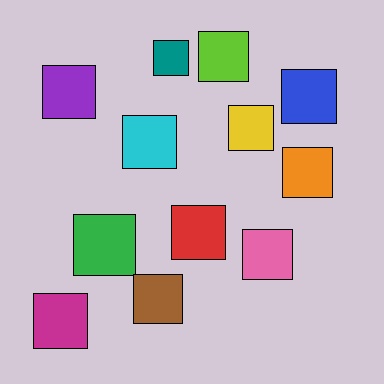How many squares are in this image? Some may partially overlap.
There are 12 squares.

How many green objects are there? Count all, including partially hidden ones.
There is 1 green object.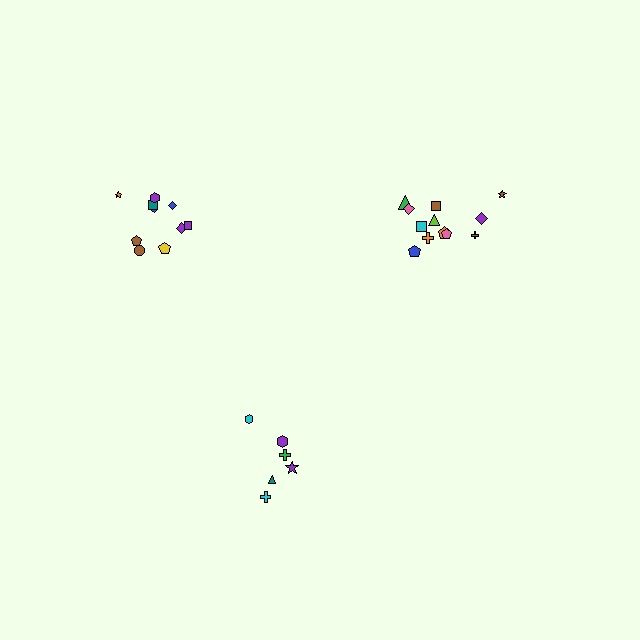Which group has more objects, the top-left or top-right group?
The top-right group.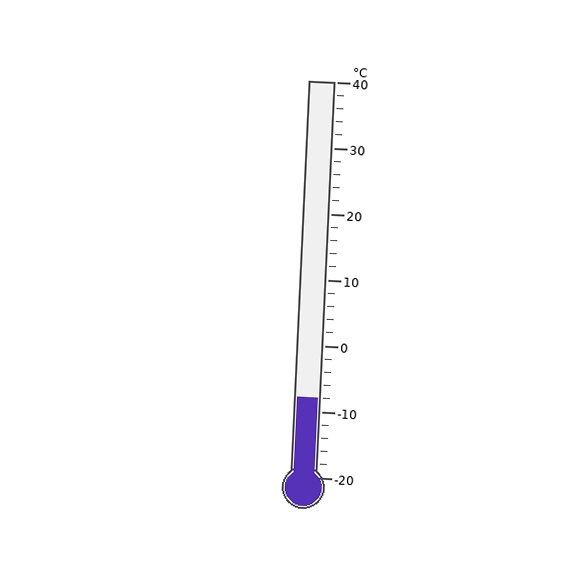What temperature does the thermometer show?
The thermometer shows approximately -8°C.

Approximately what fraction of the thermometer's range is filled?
The thermometer is filled to approximately 20% of its range.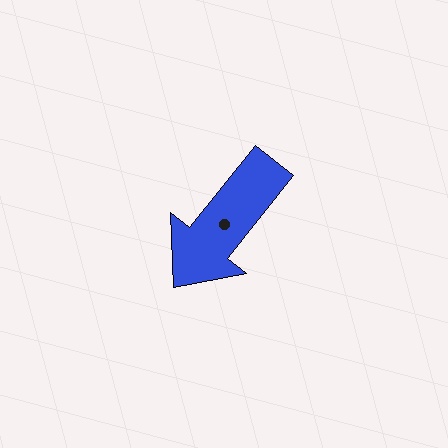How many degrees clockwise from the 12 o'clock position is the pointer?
Approximately 219 degrees.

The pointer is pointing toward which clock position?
Roughly 7 o'clock.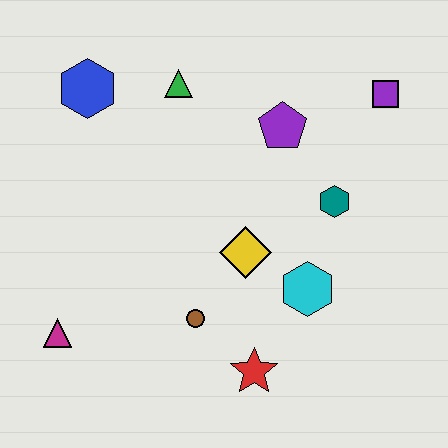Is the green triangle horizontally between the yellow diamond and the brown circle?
No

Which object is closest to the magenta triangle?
The brown circle is closest to the magenta triangle.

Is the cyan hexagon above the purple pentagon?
No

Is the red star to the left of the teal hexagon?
Yes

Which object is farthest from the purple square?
The magenta triangle is farthest from the purple square.